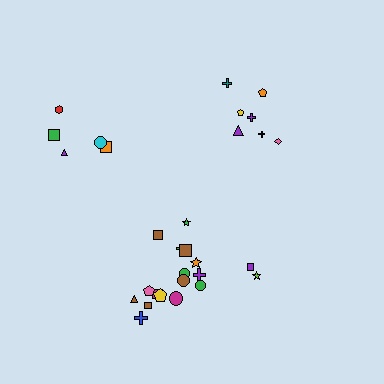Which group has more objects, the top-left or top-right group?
The top-right group.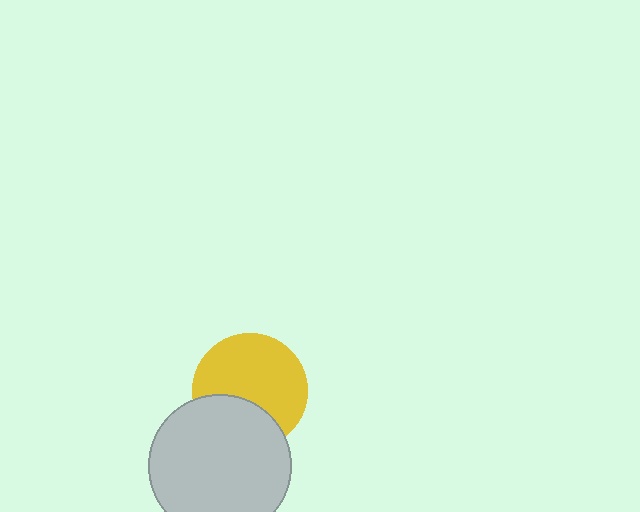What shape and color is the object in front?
The object in front is a light gray circle.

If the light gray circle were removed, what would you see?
You would see the complete yellow circle.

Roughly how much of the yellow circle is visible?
Most of it is visible (roughly 67%).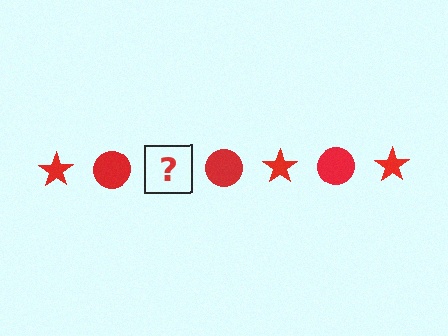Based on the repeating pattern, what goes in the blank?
The blank should be a red star.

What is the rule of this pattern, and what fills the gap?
The rule is that the pattern cycles through star, circle shapes in red. The gap should be filled with a red star.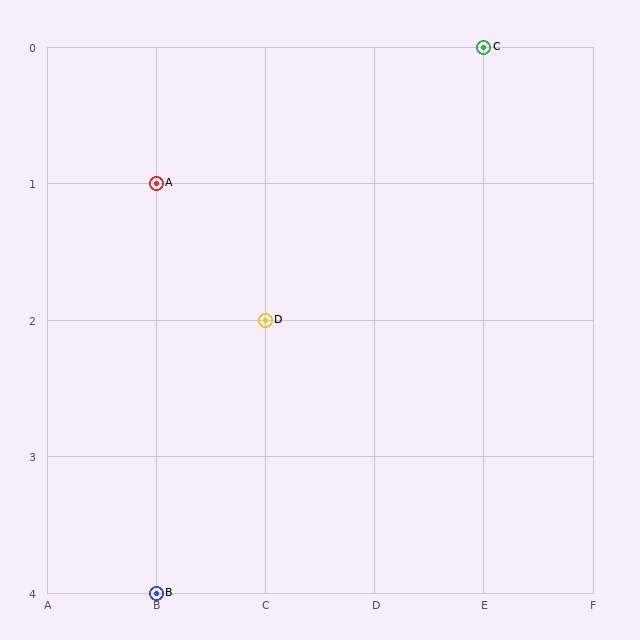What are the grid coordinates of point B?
Point B is at grid coordinates (B, 4).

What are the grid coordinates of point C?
Point C is at grid coordinates (E, 0).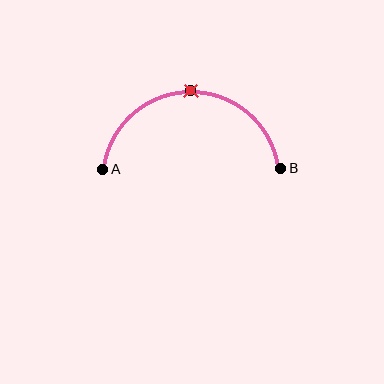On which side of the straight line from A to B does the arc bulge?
The arc bulges above the straight line connecting A and B.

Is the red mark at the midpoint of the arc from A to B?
Yes. The red mark lies on the arc at equal arc-length from both A and B — it is the arc midpoint.